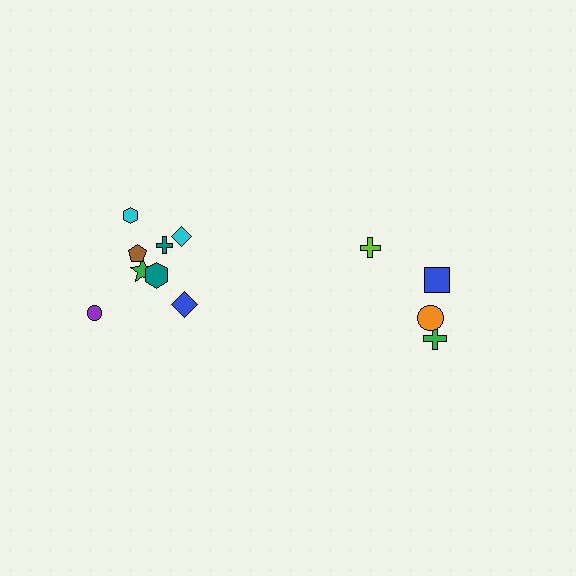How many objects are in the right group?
There are 4 objects.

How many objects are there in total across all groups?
There are 12 objects.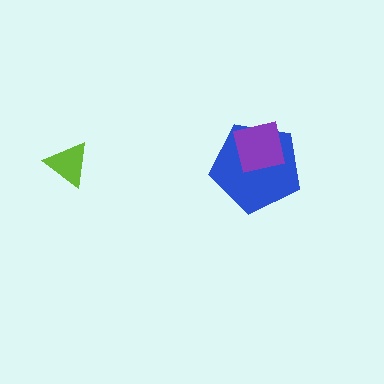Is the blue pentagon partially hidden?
Yes, it is partially covered by another shape.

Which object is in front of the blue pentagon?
The purple square is in front of the blue pentagon.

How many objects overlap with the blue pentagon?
1 object overlaps with the blue pentagon.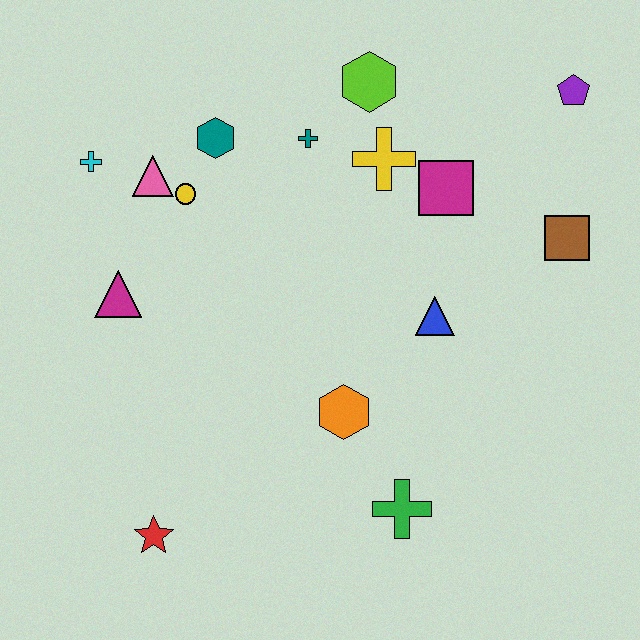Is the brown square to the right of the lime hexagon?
Yes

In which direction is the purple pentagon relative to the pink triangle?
The purple pentagon is to the right of the pink triangle.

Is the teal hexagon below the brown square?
No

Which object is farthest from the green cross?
The cyan cross is farthest from the green cross.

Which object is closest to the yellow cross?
The magenta square is closest to the yellow cross.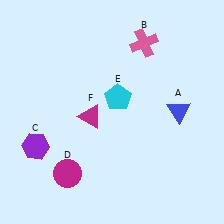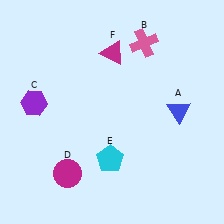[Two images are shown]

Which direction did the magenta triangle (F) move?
The magenta triangle (F) moved up.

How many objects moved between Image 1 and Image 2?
3 objects moved between the two images.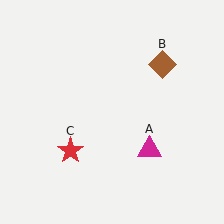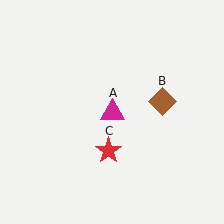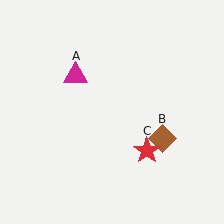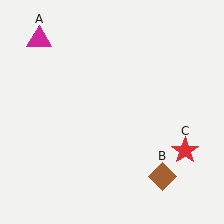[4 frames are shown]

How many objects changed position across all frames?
3 objects changed position: magenta triangle (object A), brown diamond (object B), red star (object C).